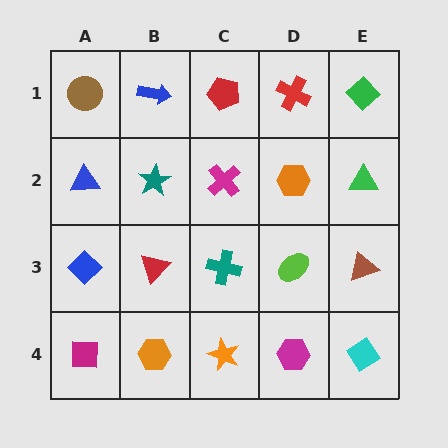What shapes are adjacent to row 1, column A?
A blue triangle (row 2, column A), a blue arrow (row 1, column B).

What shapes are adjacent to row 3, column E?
A green triangle (row 2, column E), a cyan diamond (row 4, column E), a lime ellipse (row 3, column D).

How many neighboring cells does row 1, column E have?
2.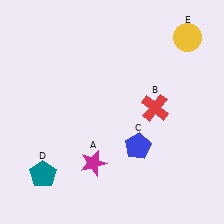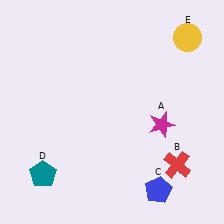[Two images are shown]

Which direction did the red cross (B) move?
The red cross (B) moved down.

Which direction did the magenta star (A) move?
The magenta star (A) moved right.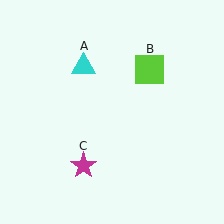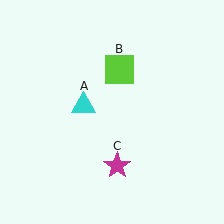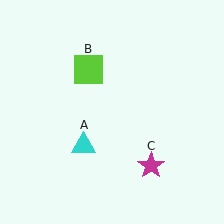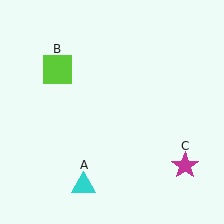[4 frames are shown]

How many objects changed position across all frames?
3 objects changed position: cyan triangle (object A), lime square (object B), magenta star (object C).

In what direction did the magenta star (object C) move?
The magenta star (object C) moved right.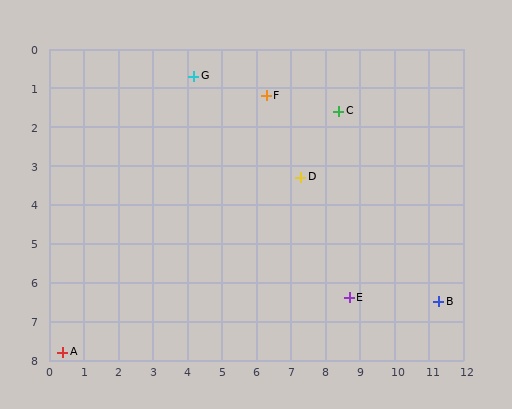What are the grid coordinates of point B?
Point B is at approximately (11.3, 6.5).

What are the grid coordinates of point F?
Point F is at approximately (6.3, 1.2).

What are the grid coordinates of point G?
Point G is at approximately (4.2, 0.7).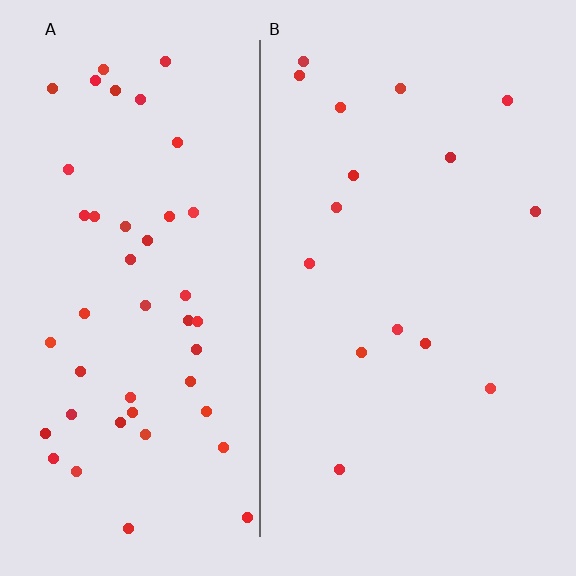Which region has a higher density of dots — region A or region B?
A (the left).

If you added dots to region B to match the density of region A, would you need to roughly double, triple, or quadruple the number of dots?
Approximately triple.